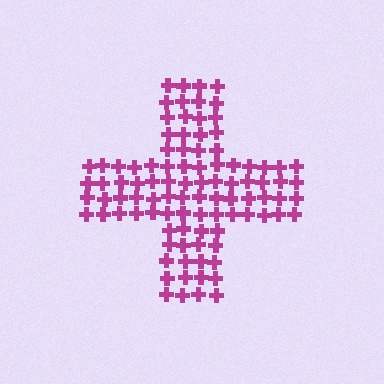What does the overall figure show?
The overall figure shows a cross.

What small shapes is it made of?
It is made of small crosses.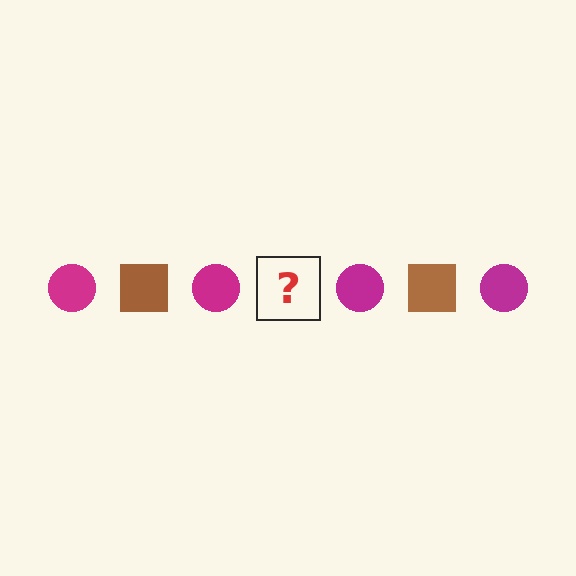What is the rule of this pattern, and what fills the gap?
The rule is that the pattern alternates between magenta circle and brown square. The gap should be filled with a brown square.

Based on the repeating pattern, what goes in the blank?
The blank should be a brown square.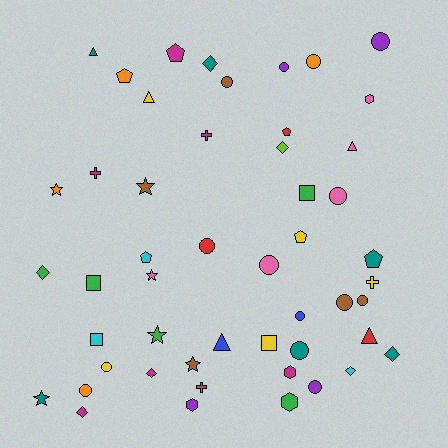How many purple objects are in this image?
There are 4 purple objects.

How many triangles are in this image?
There are 5 triangles.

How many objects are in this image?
There are 50 objects.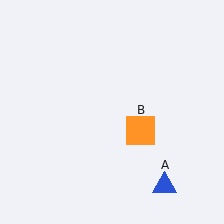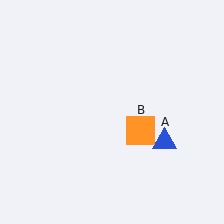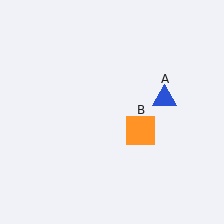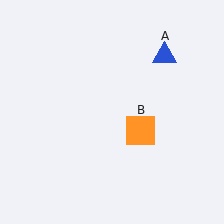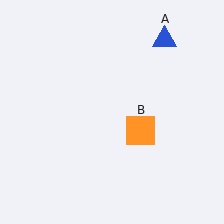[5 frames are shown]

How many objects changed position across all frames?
1 object changed position: blue triangle (object A).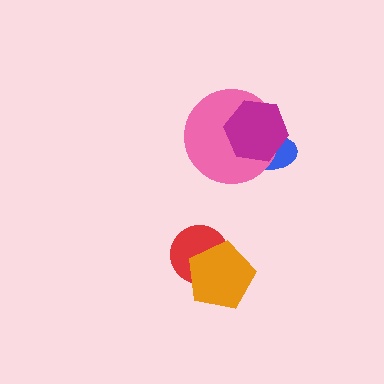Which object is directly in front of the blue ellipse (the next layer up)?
The pink circle is directly in front of the blue ellipse.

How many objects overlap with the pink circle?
2 objects overlap with the pink circle.